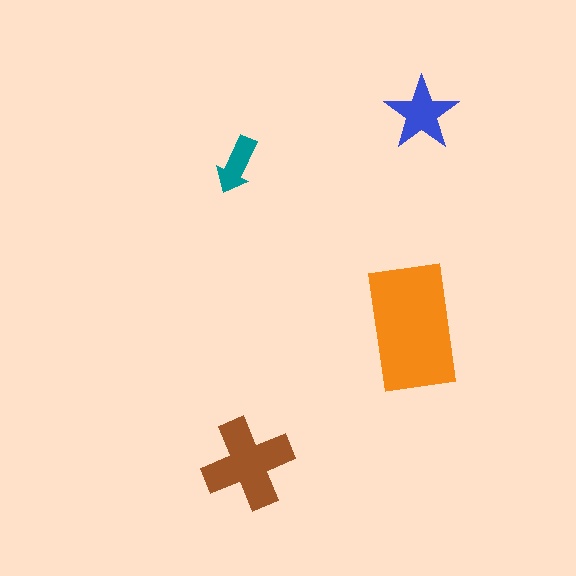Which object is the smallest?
The teal arrow.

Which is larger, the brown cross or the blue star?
The brown cross.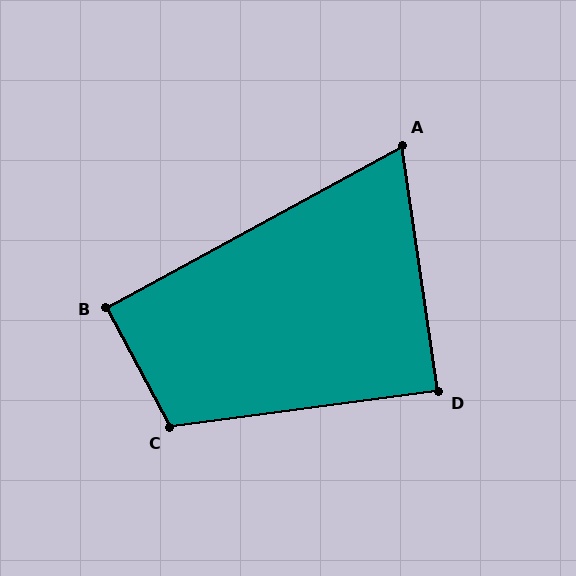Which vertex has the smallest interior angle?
A, at approximately 70 degrees.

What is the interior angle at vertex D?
Approximately 89 degrees (approximately right).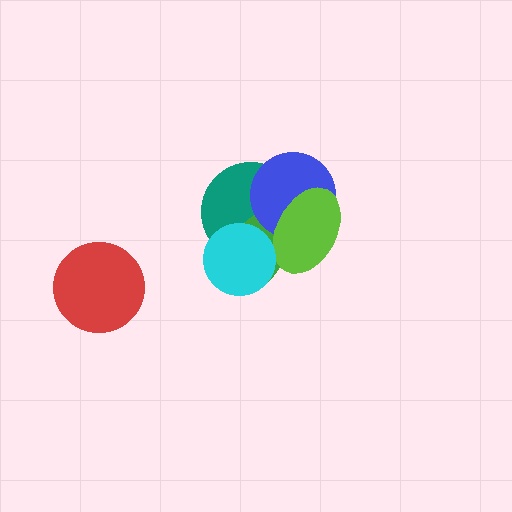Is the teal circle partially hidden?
Yes, it is partially covered by another shape.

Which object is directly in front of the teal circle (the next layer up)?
The green ellipse is directly in front of the teal circle.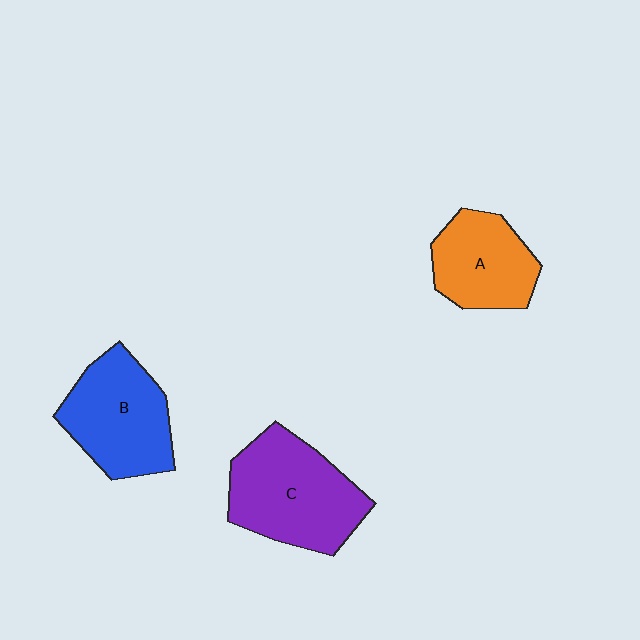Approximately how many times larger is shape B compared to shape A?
Approximately 1.3 times.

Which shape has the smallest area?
Shape A (orange).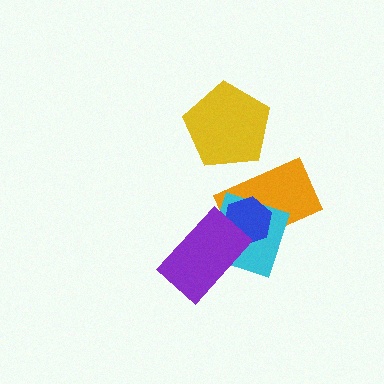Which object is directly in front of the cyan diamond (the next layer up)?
The blue hexagon is directly in front of the cyan diamond.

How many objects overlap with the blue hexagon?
3 objects overlap with the blue hexagon.